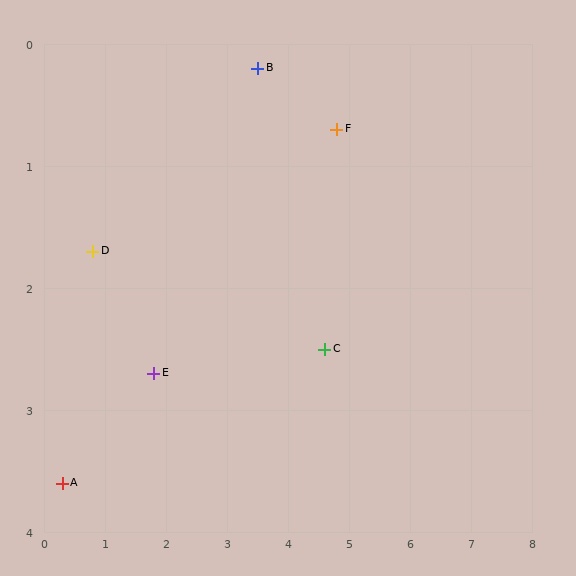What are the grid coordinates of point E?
Point E is at approximately (1.8, 2.7).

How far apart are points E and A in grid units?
Points E and A are about 1.7 grid units apart.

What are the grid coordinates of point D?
Point D is at approximately (0.8, 1.7).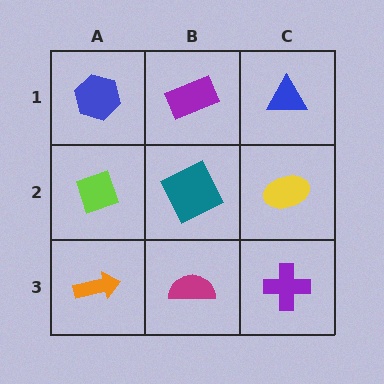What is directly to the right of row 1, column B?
A blue triangle.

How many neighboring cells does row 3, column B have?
3.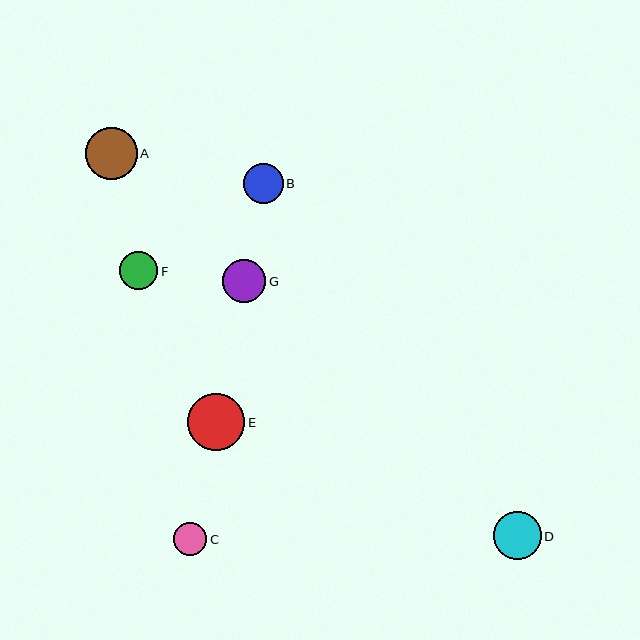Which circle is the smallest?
Circle C is the smallest with a size of approximately 33 pixels.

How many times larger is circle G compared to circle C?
Circle G is approximately 1.3 times the size of circle C.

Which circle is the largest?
Circle E is the largest with a size of approximately 57 pixels.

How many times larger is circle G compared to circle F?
Circle G is approximately 1.1 times the size of circle F.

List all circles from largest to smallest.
From largest to smallest: E, A, D, G, B, F, C.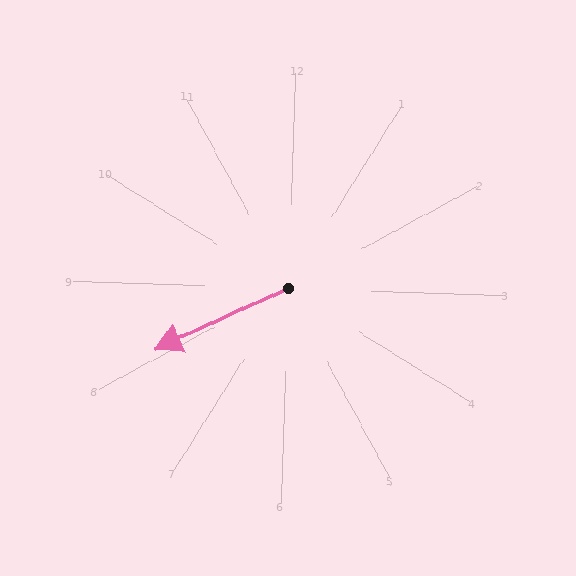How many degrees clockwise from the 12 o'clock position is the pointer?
Approximately 243 degrees.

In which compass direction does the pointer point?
Southwest.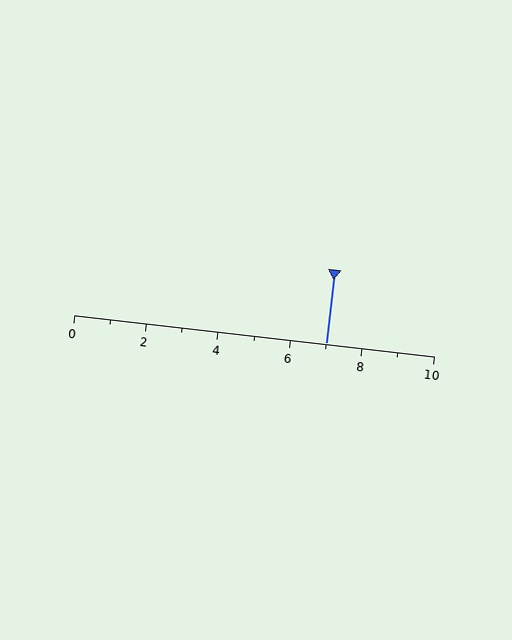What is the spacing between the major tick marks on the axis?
The major ticks are spaced 2 apart.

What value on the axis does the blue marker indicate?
The marker indicates approximately 7.